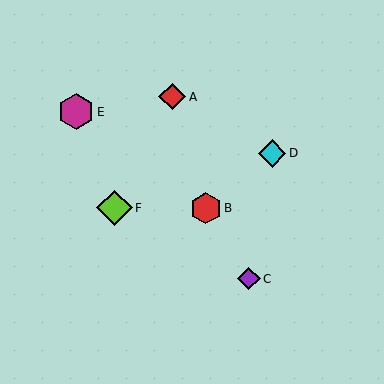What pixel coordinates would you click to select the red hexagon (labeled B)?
Click at (206, 208) to select the red hexagon B.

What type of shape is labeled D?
Shape D is a cyan diamond.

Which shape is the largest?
The magenta hexagon (labeled E) is the largest.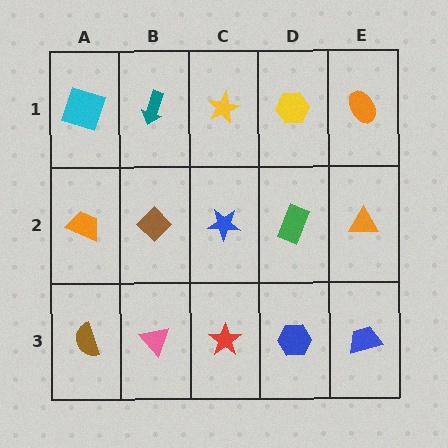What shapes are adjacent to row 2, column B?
A teal arrow (row 1, column B), a pink triangle (row 3, column B), an orange trapezoid (row 2, column A), a blue star (row 2, column C).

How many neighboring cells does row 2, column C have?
4.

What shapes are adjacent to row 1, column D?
A green rectangle (row 2, column D), a yellow star (row 1, column C), an orange ellipse (row 1, column E).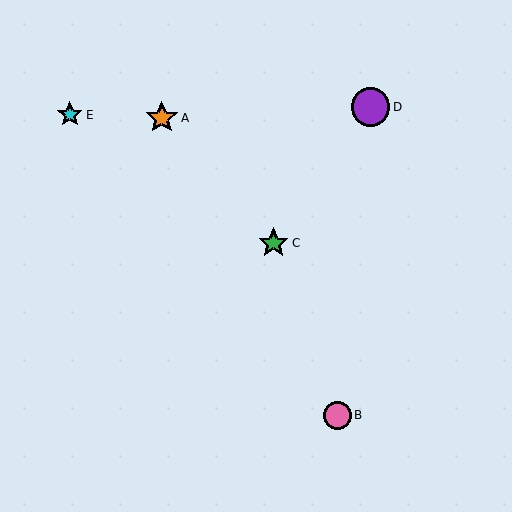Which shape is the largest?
The purple circle (labeled D) is the largest.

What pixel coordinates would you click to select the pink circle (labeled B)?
Click at (337, 415) to select the pink circle B.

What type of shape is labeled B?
Shape B is a pink circle.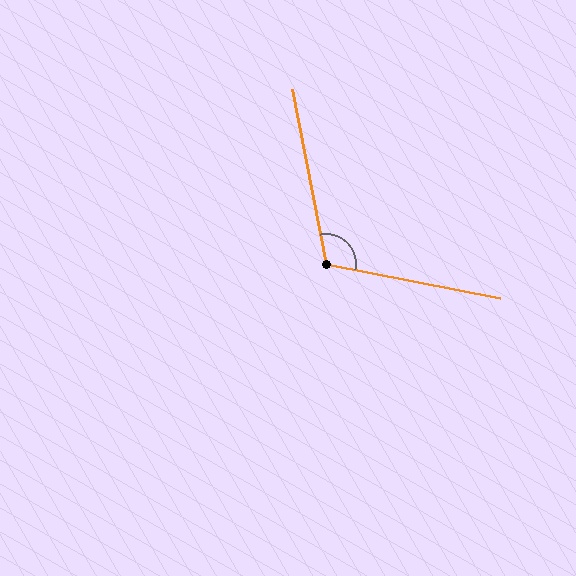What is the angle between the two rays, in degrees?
Approximately 112 degrees.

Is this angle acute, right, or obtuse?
It is obtuse.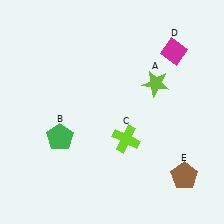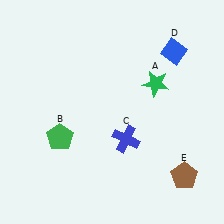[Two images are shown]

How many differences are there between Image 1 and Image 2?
There are 3 differences between the two images.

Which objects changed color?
A changed from lime to green. C changed from lime to blue. D changed from magenta to blue.